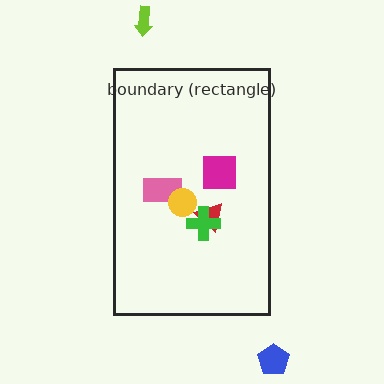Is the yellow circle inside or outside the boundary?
Inside.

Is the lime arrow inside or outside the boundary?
Outside.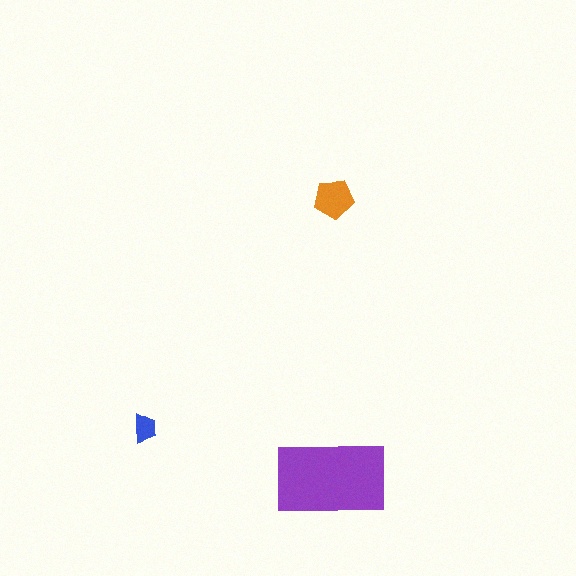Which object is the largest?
The purple rectangle.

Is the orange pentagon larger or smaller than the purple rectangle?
Smaller.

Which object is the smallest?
The blue trapezoid.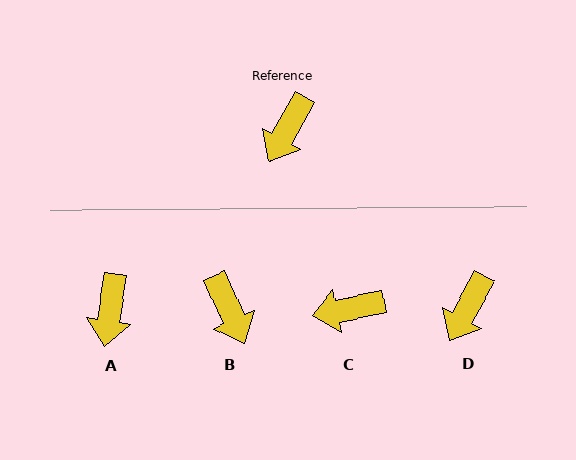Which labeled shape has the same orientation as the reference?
D.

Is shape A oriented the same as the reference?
No, it is off by about 20 degrees.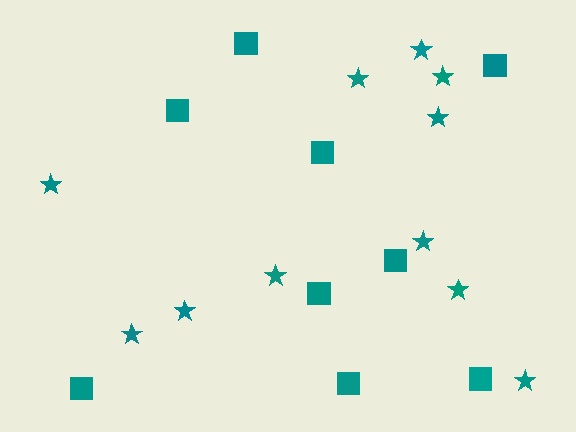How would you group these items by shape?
There are 2 groups: one group of stars (11) and one group of squares (9).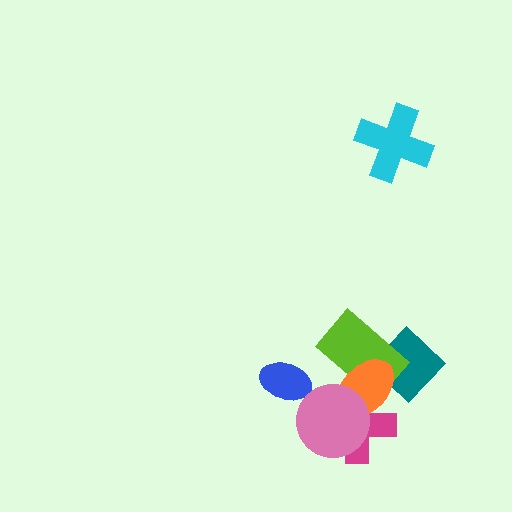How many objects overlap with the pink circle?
2 objects overlap with the pink circle.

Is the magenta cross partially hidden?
Yes, it is partially covered by another shape.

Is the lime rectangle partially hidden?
Yes, it is partially covered by another shape.